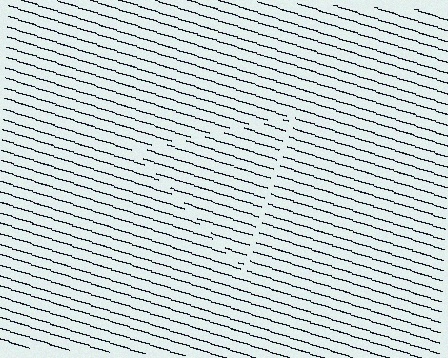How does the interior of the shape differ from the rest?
The interior of the shape contains the same grating, shifted by half a period — the contour is defined by the phase discontinuity where line-ends from the inner and outer gratings abut.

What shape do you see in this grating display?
An illusory triangle. The interior of the shape contains the same grating, shifted by half a period — the contour is defined by the phase discontinuity where line-ends from the inner and outer gratings abut.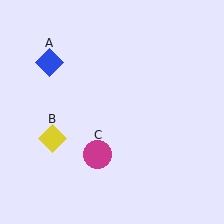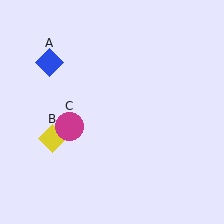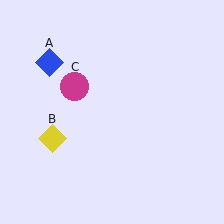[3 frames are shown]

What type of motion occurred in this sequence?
The magenta circle (object C) rotated clockwise around the center of the scene.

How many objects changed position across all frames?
1 object changed position: magenta circle (object C).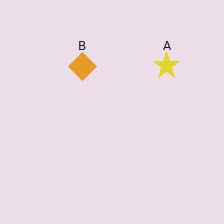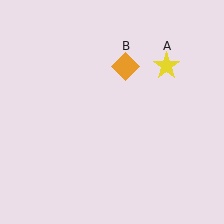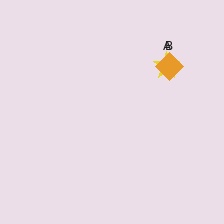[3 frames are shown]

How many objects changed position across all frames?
1 object changed position: orange diamond (object B).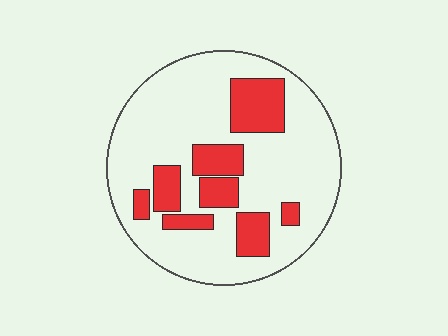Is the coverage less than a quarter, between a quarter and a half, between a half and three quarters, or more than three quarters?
Less than a quarter.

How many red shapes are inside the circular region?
8.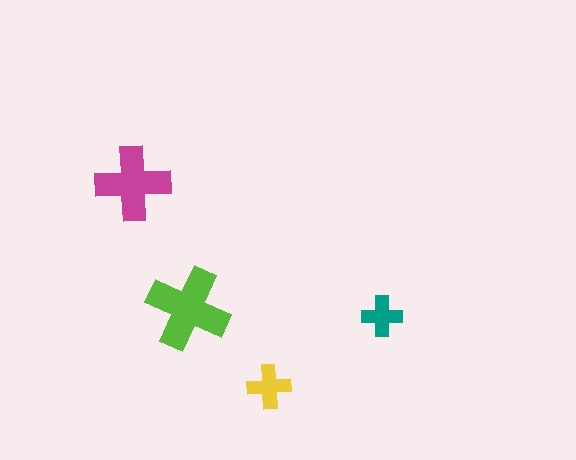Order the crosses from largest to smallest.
the lime one, the magenta one, the yellow one, the teal one.